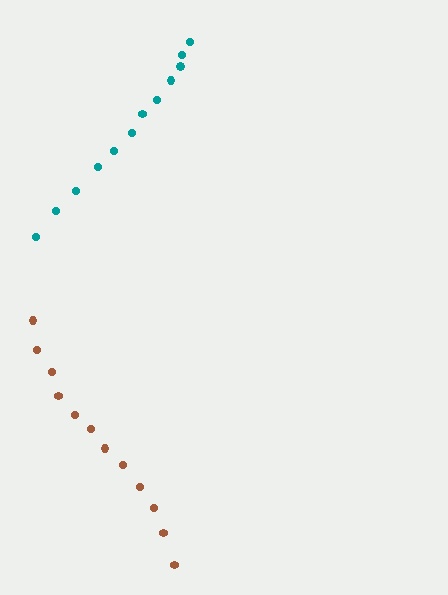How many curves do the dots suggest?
There are 2 distinct paths.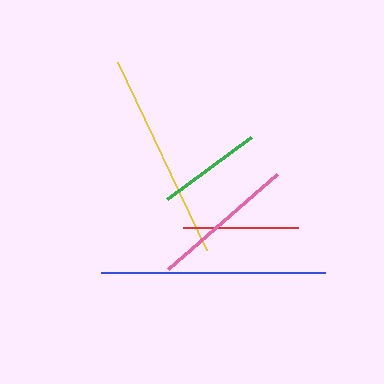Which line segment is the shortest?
The green line is the shortest at approximately 105 pixels.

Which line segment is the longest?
The blue line is the longest at approximately 223 pixels.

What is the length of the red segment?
The red segment is approximately 115 pixels long.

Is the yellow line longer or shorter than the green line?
The yellow line is longer than the green line.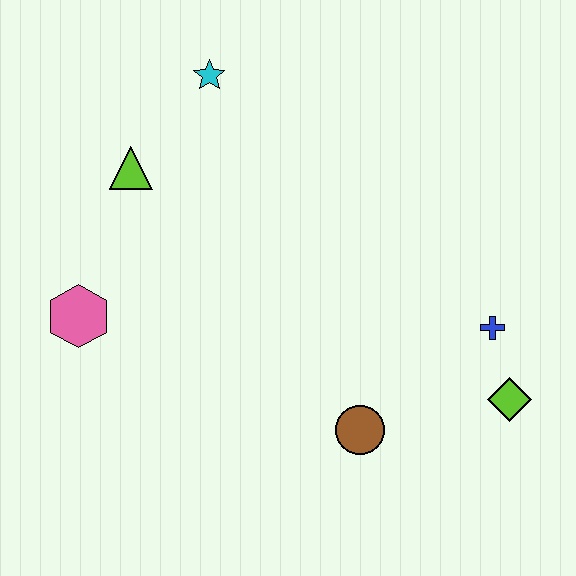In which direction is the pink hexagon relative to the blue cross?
The pink hexagon is to the left of the blue cross.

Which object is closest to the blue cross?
The lime diamond is closest to the blue cross.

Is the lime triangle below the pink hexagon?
No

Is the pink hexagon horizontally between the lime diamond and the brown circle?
No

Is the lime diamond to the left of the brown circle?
No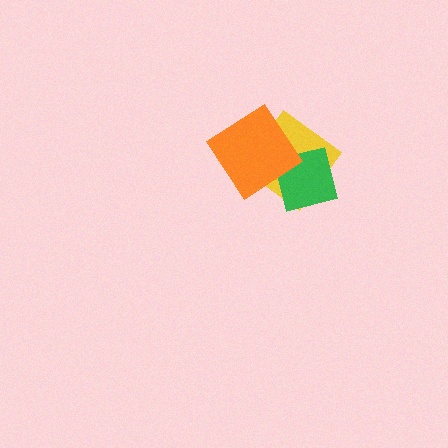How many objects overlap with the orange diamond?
2 objects overlap with the orange diamond.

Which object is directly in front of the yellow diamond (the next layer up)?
The green square is directly in front of the yellow diamond.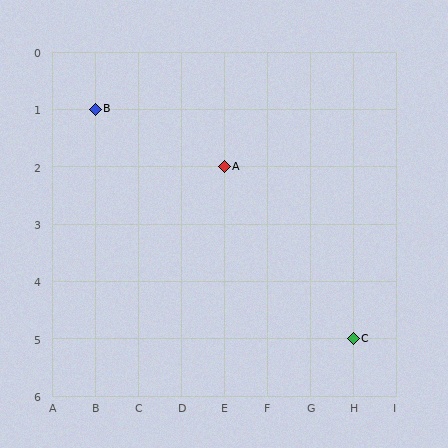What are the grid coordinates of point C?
Point C is at grid coordinates (H, 5).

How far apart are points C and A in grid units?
Points C and A are 3 columns and 3 rows apart (about 4.2 grid units diagonally).